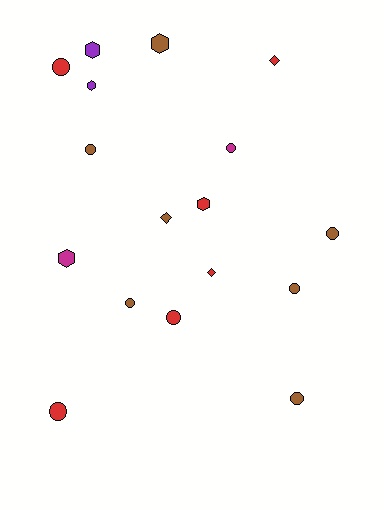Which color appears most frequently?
Brown, with 7 objects.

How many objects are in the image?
There are 17 objects.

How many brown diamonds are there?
There is 1 brown diamond.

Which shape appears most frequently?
Circle, with 9 objects.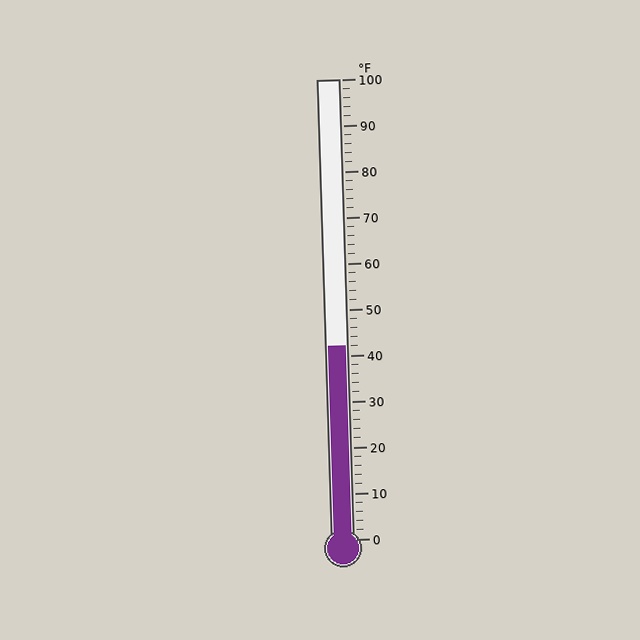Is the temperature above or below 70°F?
The temperature is below 70°F.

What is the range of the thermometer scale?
The thermometer scale ranges from 0°F to 100°F.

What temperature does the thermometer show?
The thermometer shows approximately 42°F.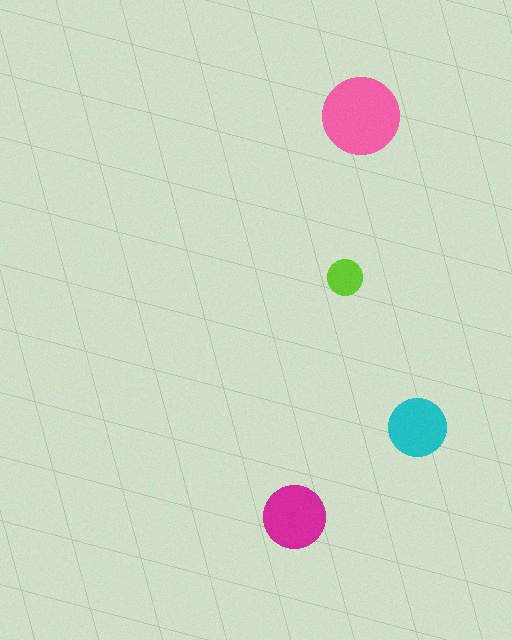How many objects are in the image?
There are 4 objects in the image.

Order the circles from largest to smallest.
the pink one, the magenta one, the cyan one, the lime one.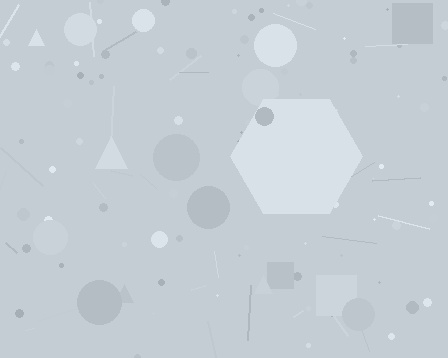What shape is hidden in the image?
A hexagon is hidden in the image.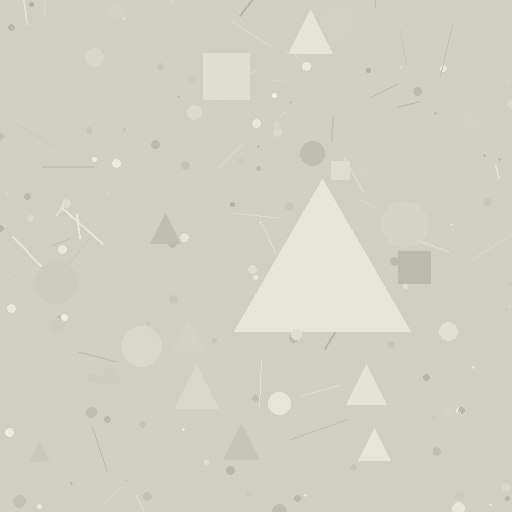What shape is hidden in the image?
A triangle is hidden in the image.